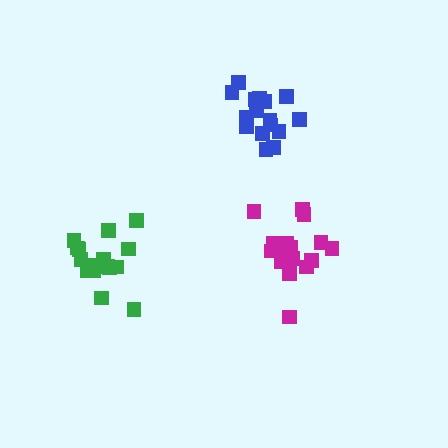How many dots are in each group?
Group 1: 16 dots, Group 2: 16 dots, Group 3: 16 dots (48 total).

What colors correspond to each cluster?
The clusters are colored: magenta, blue, green.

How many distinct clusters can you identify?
There are 3 distinct clusters.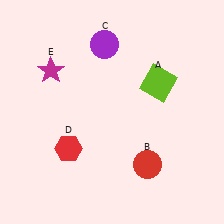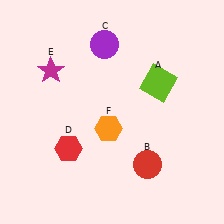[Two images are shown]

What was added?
An orange hexagon (F) was added in Image 2.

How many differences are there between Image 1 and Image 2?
There is 1 difference between the two images.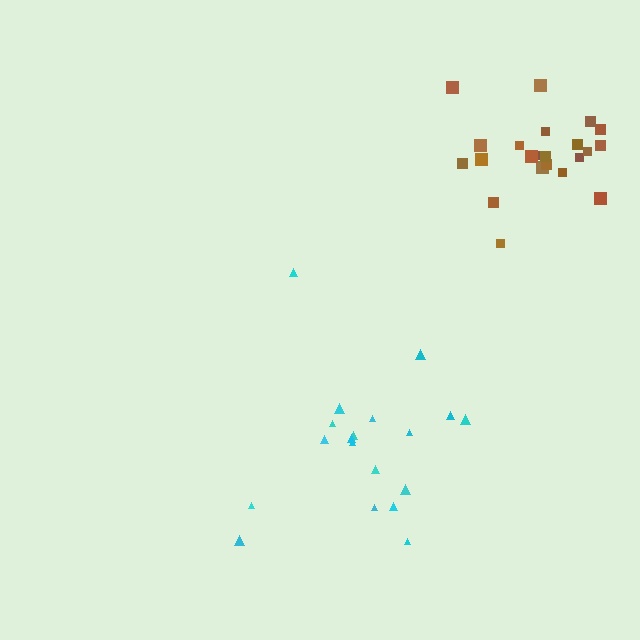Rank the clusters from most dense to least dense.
brown, cyan.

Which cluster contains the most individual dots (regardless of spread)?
Brown (22).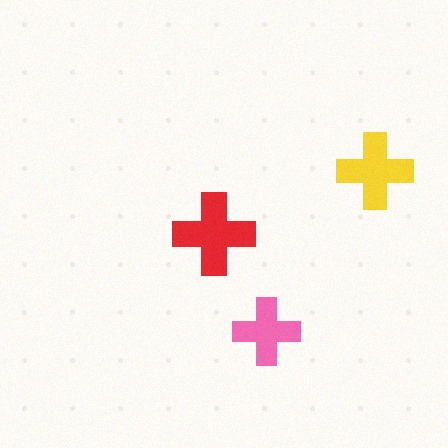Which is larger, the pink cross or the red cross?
The red one.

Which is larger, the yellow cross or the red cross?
The red one.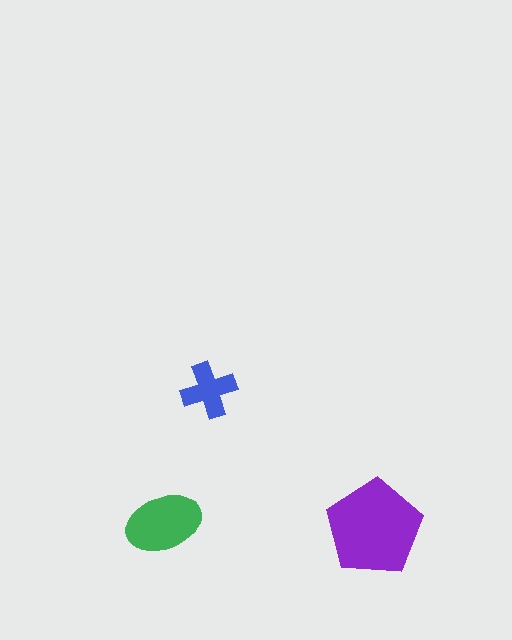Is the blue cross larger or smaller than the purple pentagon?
Smaller.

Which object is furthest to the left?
The green ellipse is leftmost.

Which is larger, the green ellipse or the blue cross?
The green ellipse.